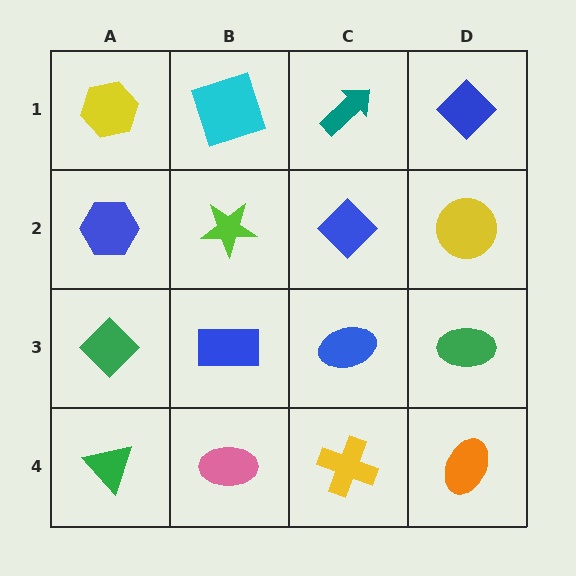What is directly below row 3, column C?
A yellow cross.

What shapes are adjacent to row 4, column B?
A blue rectangle (row 3, column B), a green triangle (row 4, column A), a yellow cross (row 4, column C).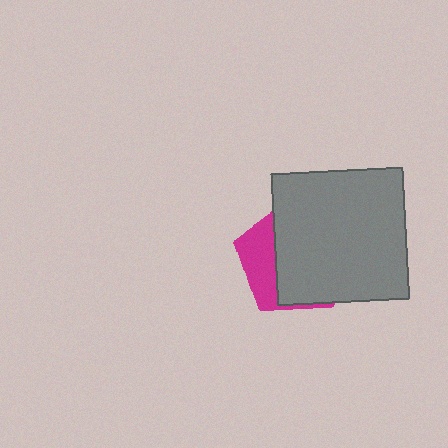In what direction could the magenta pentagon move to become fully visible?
The magenta pentagon could move left. That would shift it out from behind the gray square entirely.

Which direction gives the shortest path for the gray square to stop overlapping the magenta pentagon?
Moving right gives the shortest separation.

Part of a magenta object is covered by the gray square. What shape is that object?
It is a pentagon.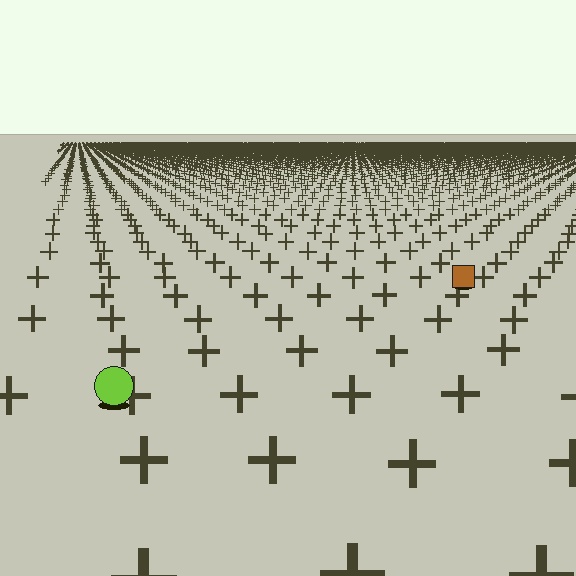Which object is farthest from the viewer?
The brown square is farthest from the viewer. It appears smaller and the ground texture around it is denser.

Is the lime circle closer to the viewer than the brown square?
Yes. The lime circle is closer — you can tell from the texture gradient: the ground texture is coarser near it.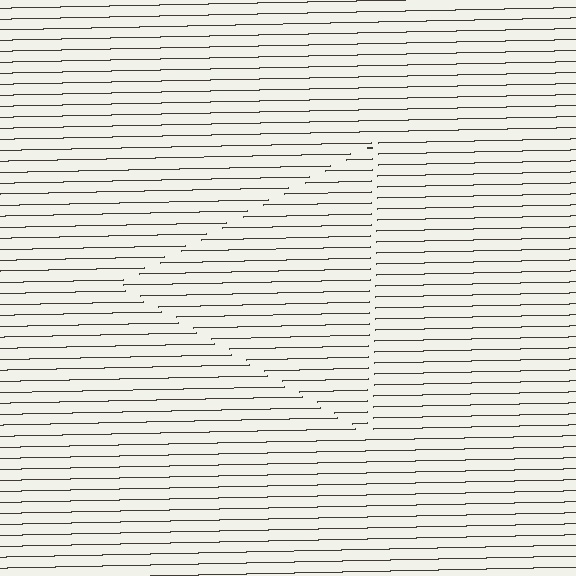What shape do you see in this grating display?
An illusory triangle. The interior of the shape contains the same grating, shifted by half a period — the contour is defined by the phase discontinuity where line-ends from the inner and outer gratings abut.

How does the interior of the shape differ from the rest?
The interior of the shape contains the same grating, shifted by half a period — the contour is defined by the phase discontinuity where line-ends from the inner and outer gratings abut.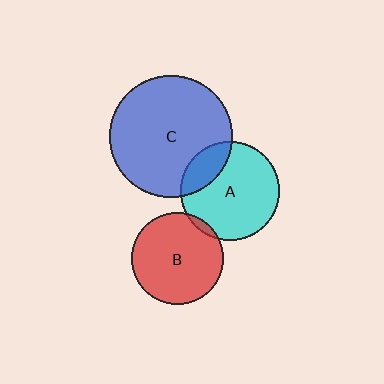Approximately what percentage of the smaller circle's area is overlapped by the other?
Approximately 20%.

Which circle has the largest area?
Circle C (blue).